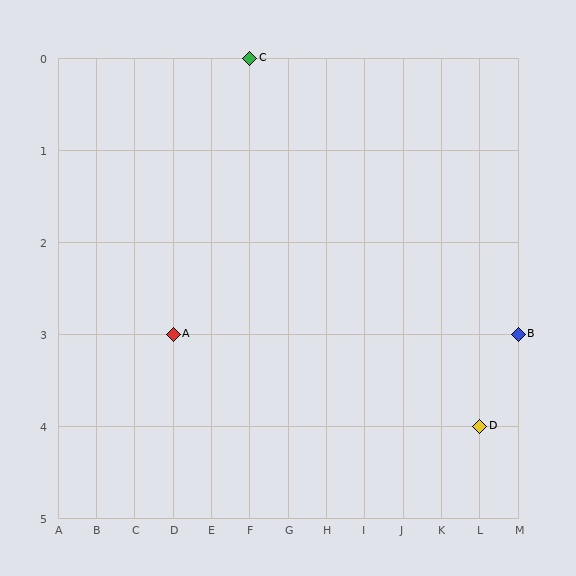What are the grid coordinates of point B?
Point B is at grid coordinates (M, 3).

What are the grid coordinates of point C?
Point C is at grid coordinates (F, 0).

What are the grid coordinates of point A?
Point A is at grid coordinates (D, 3).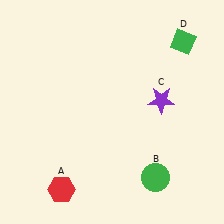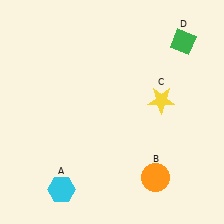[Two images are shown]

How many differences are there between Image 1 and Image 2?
There are 3 differences between the two images.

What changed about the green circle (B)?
In Image 1, B is green. In Image 2, it changed to orange.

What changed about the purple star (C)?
In Image 1, C is purple. In Image 2, it changed to yellow.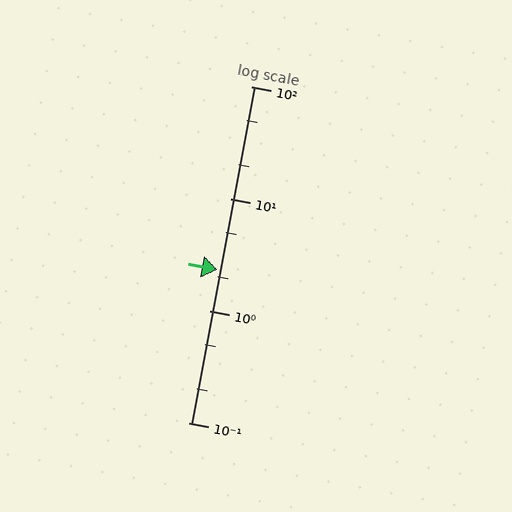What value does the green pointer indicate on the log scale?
The pointer indicates approximately 2.3.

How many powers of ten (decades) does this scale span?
The scale spans 3 decades, from 0.1 to 100.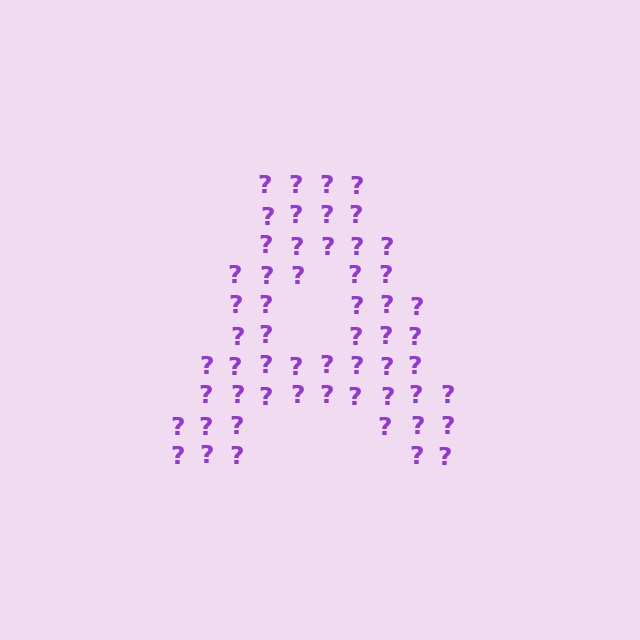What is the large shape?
The large shape is the letter A.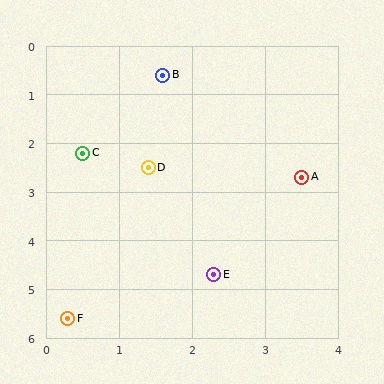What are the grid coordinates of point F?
Point F is at approximately (0.3, 5.6).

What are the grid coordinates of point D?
Point D is at approximately (1.4, 2.5).